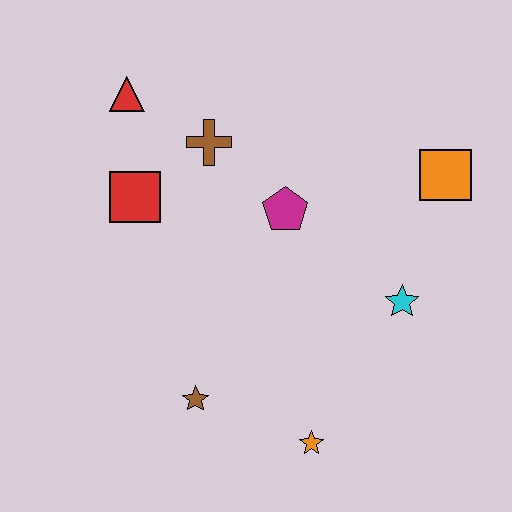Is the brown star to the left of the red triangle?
No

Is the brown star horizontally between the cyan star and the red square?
Yes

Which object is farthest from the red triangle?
The orange star is farthest from the red triangle.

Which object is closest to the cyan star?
The orange square is closest to the cyan star.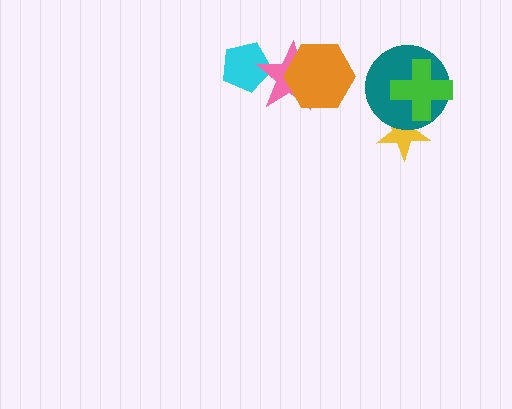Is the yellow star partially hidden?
Yes, it is partially covered by another shape.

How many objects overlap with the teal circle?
2 objects overlap with the teal circle.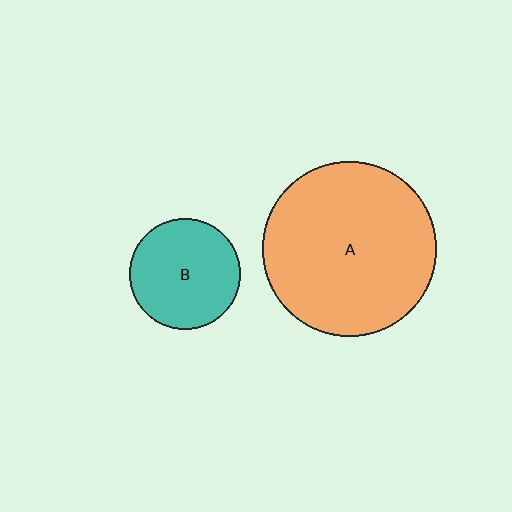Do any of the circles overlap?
No, none of the circles overlap.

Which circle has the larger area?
Circle A (orange).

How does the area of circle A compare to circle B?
Approximately 2.5 times.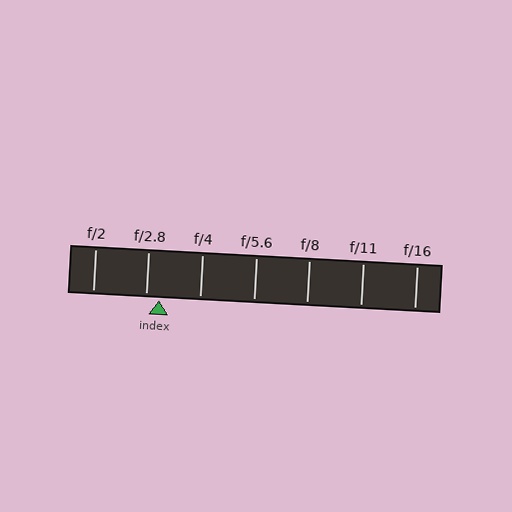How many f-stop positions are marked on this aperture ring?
There are 7 f-stop positions marked.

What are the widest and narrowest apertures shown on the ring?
The widest aperture shown is f/2 and the narrowest is f/16.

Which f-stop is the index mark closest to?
The index mark is closest to f/2.8.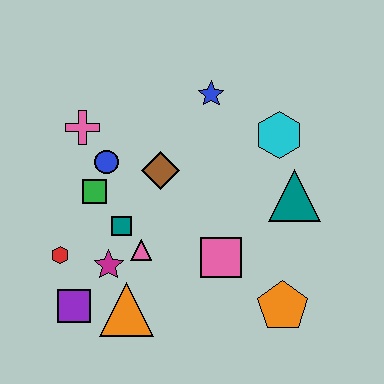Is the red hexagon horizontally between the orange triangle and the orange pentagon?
No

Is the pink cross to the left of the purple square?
No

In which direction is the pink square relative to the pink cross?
The pink square is to the right of the pink cross.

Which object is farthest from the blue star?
The purple square is farthest from the blue star.